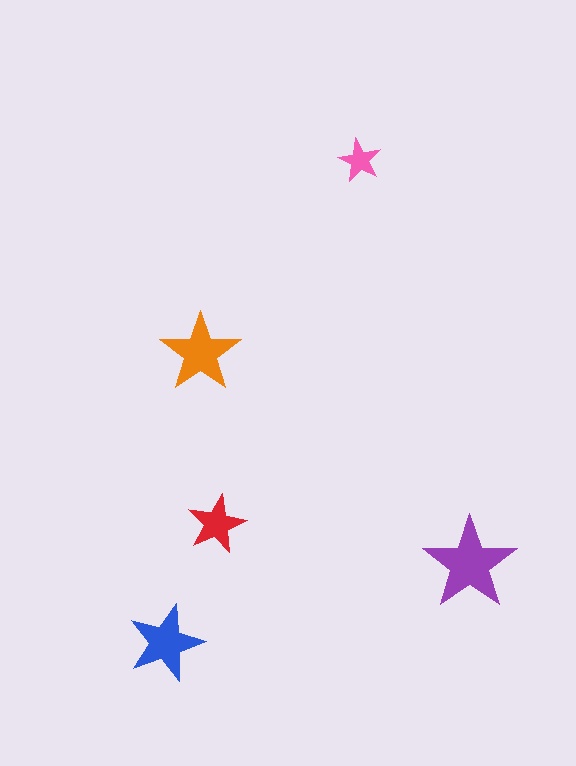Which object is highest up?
The pink star is topmost.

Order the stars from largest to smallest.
the purple one, the orange one, the blue one, the red one, the pink one.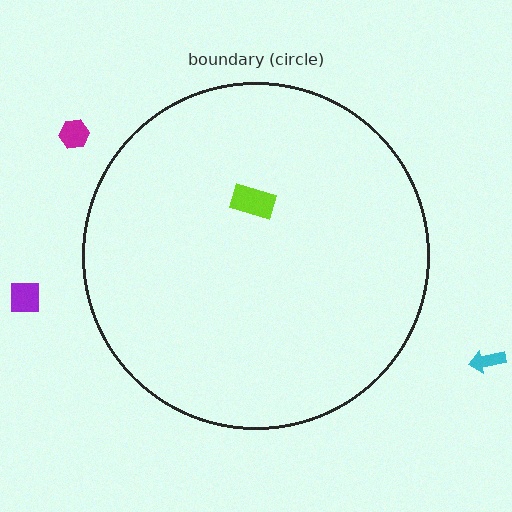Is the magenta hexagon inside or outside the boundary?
Outside.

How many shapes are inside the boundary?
1 inside, 3 outside.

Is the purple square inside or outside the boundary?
Outside.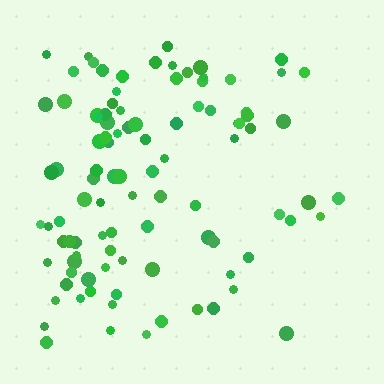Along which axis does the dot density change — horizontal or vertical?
Horizontal.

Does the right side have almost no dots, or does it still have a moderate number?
Still a moderate number, just noticeably fewer than the left.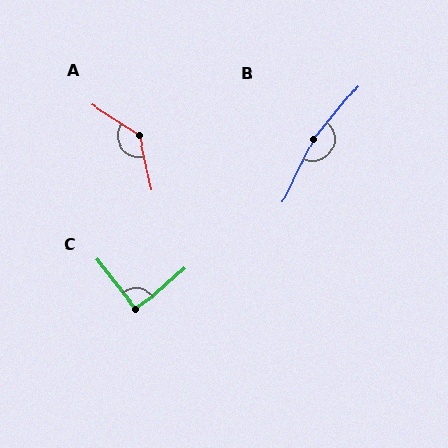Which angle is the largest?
B, at approximately 165 degrees.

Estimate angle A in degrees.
Approximately 136 degrees.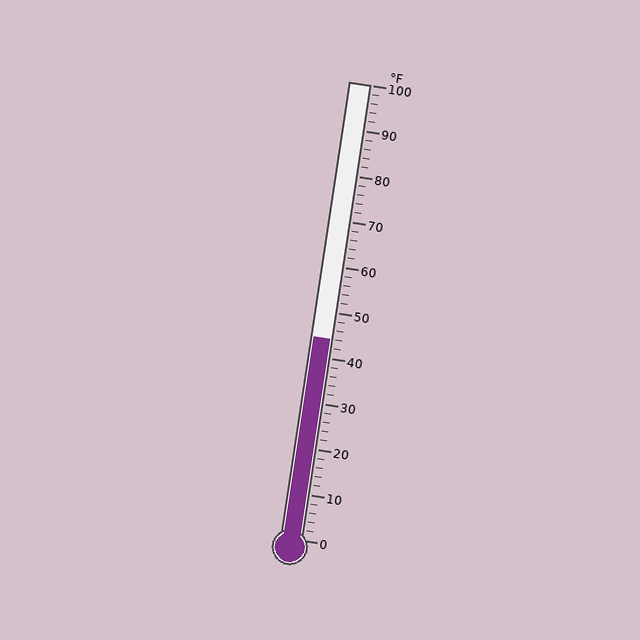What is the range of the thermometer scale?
The thermometer scale ranges from 0°F to 100°F.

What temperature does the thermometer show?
The thermometer shows approximately 44°F.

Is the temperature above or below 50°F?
The temperature is below 50°F.